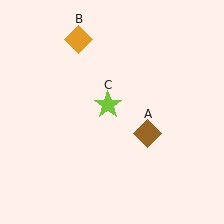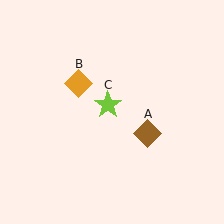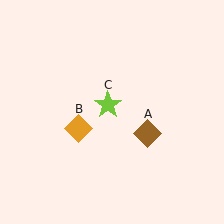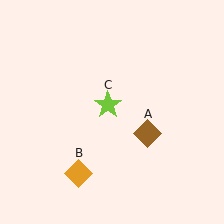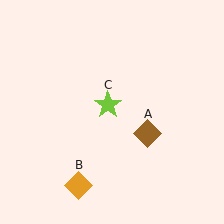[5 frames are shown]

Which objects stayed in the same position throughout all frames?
Brown diamond (object A) and lime star (object C) remained stationary.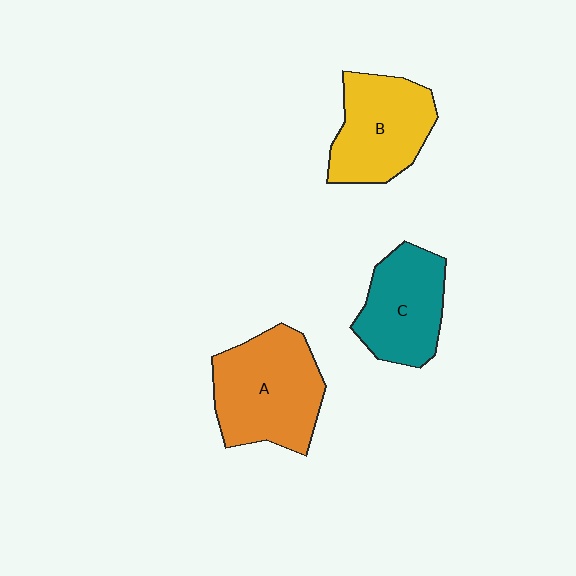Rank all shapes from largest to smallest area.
From largest to smallest: A (orange), B (yellow), C (teal).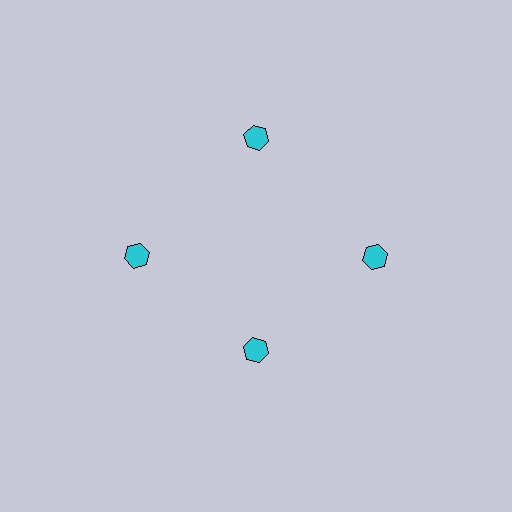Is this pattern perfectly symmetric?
No. The 4 cyan hexagons are arranged in a ring, but one element near the 6 o'clock position is pulled inward toward the center, breaking the 4-fold rotational symmetry.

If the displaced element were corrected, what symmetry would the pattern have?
It would have 4-fold rotational symmetry — the pattern would map onto itself every 90 degrees.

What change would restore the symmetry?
The symmetry would be restored by moving it outward, back onto the ring so that all 4 hexagons sit at equal angles and equal distance from the center.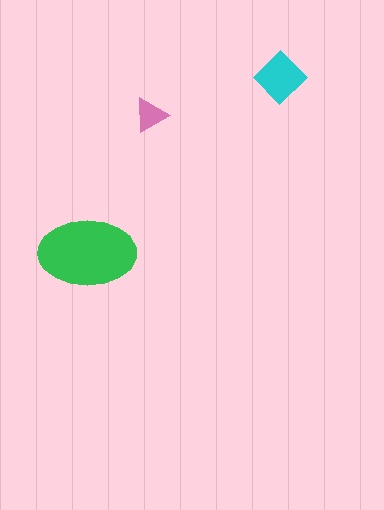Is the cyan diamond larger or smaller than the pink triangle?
Larger.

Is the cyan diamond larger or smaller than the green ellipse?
Smaller.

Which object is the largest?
The green ellipse.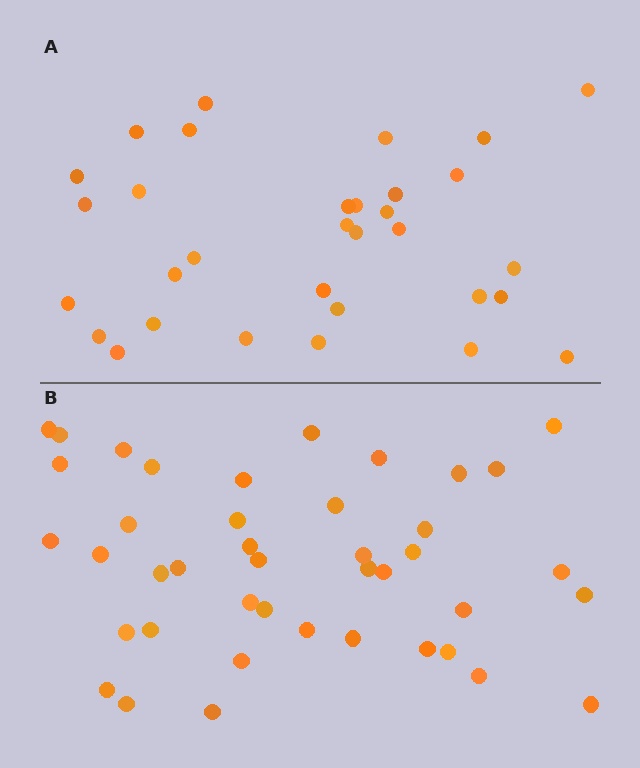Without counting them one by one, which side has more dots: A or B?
Region B (the bottom region) has more dots.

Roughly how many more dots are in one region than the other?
Region B has roughly 10 or so more dots than region A.